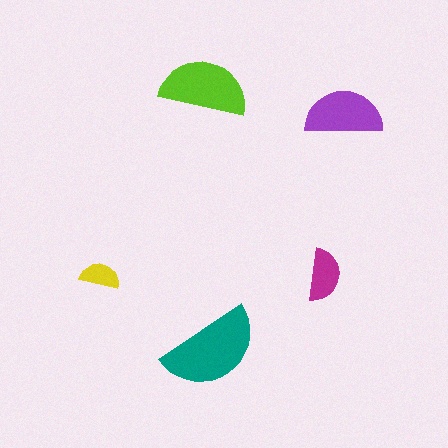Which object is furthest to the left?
The yellow semicircle is leftmost.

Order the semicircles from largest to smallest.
the teal one, the lime one, the purple one, the magenta one, the yellow one.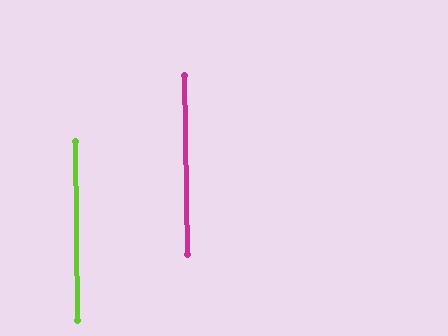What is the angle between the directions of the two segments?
Approximately 0 degrees.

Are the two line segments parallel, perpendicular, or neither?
Parallel — their directions differ by only 0.3°.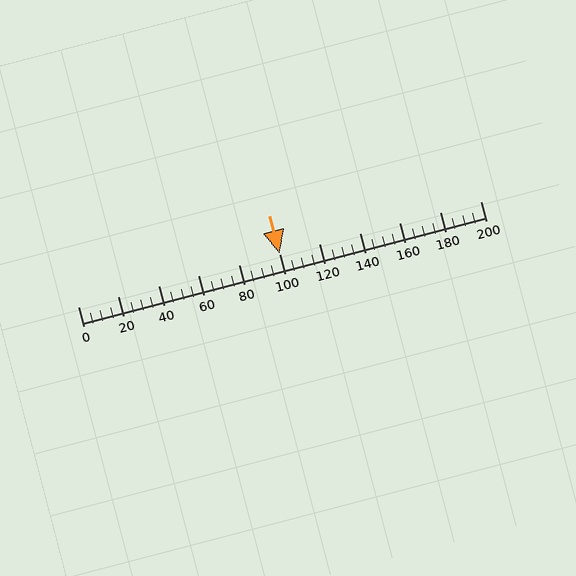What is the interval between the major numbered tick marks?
The major tick marks are spaced 20 units apart.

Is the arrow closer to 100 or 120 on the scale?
The arrow is closer to 100.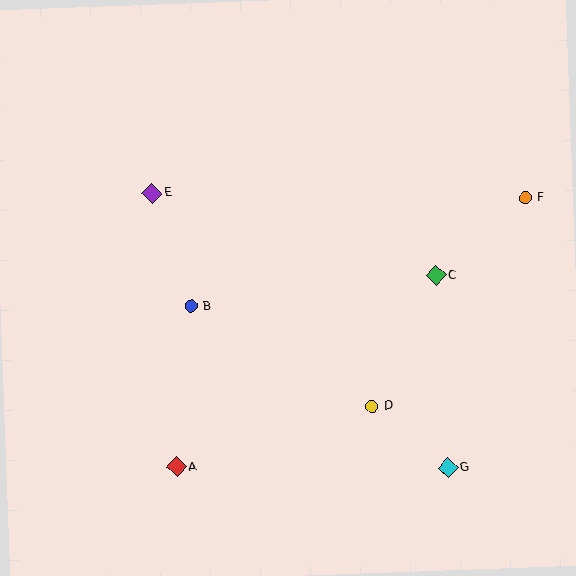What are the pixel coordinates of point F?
Point F is at (525, 198).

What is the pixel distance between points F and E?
The distance between F and E is 373 pixels.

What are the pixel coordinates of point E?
Point E is at (152, 193).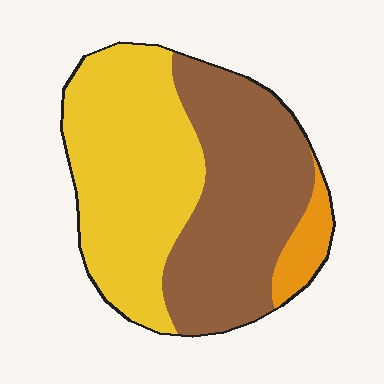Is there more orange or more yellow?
Yellow.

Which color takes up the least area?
Orange, at roughly 5%.